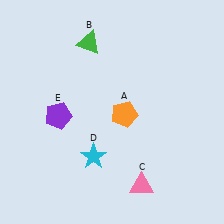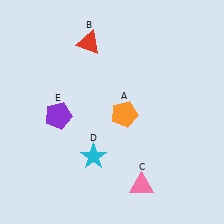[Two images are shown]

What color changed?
The triangle (B) changed from green in Image 1 to red in Image 2.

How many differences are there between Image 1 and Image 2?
There is 1 difference between the two images.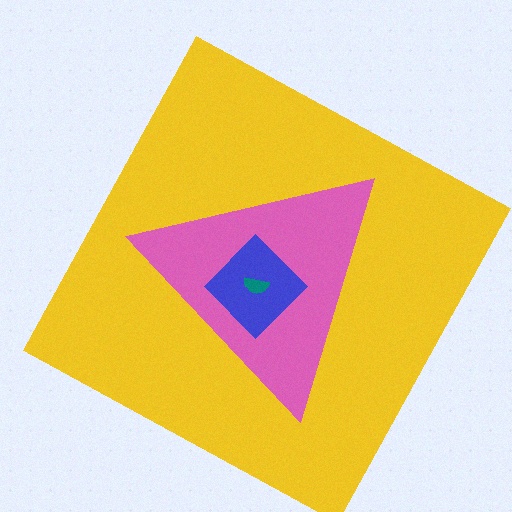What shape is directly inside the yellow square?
The pink triangle.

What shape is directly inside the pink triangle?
The blue diamond.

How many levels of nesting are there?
4.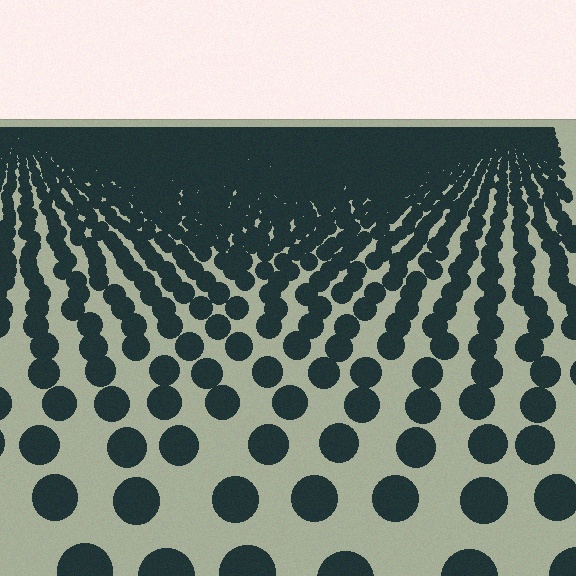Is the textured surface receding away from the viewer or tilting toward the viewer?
The surface is receding away from the viewer. Texture elements get smaller and denser toward the top.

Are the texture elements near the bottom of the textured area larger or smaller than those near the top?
Larger. Near the bottom, elements are closer to the viewer and appear at a bigger on-screen size.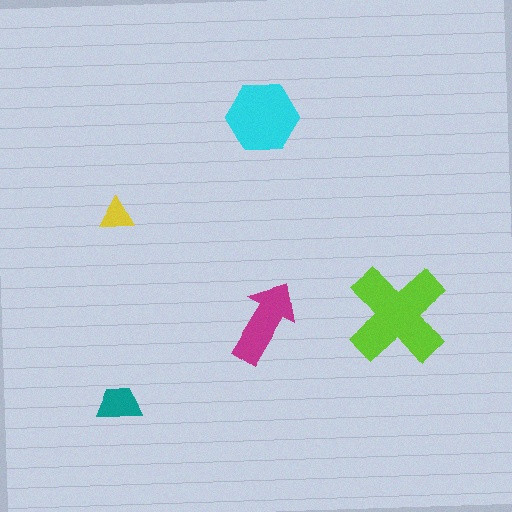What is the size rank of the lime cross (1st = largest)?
1st.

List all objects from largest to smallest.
The lime cross, the cyan hexagon, the magenta arrow, the teal trapezoid, the yellow triangle.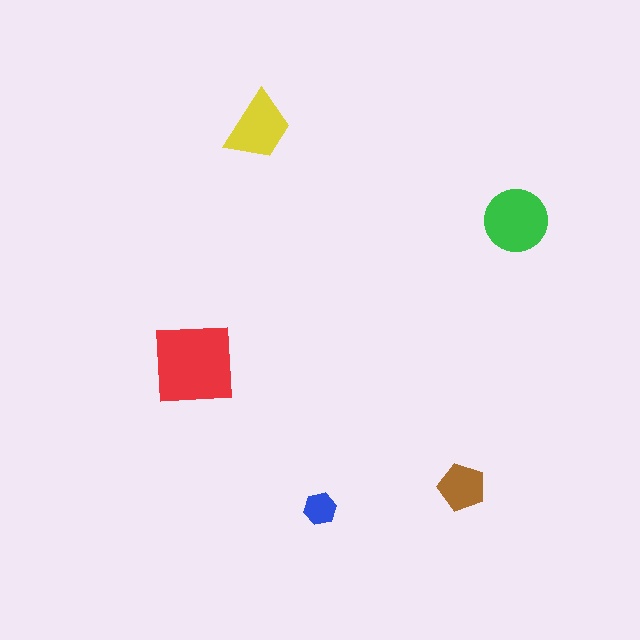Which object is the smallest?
The blue hexagon.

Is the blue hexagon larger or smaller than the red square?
Smaller.